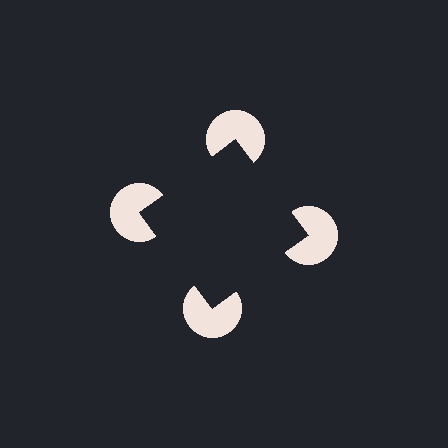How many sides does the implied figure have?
4 sides.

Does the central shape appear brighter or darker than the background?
It typically appears slightly darker than the background, even though no actual brightness change is drawn.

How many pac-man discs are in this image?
There are 4 — one at each vertex of the illusory square.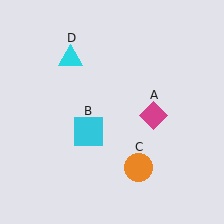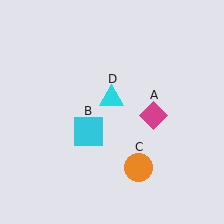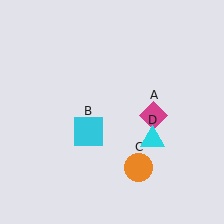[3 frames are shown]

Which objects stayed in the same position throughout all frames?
Magenta diamond (object A) and cyan square (object B) and orange circle (object C) remained stationary.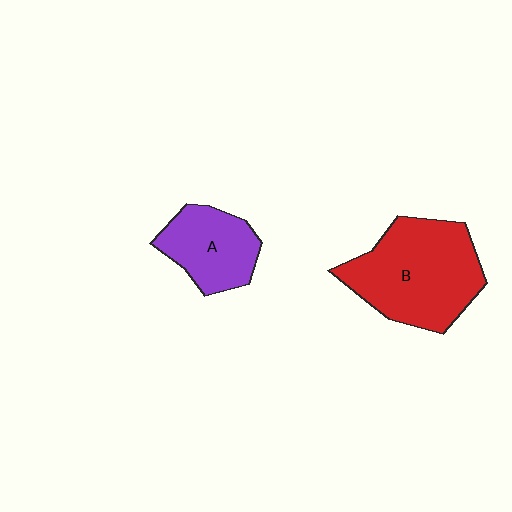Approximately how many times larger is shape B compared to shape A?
Approximately 1.8 times.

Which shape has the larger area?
Shape B (red).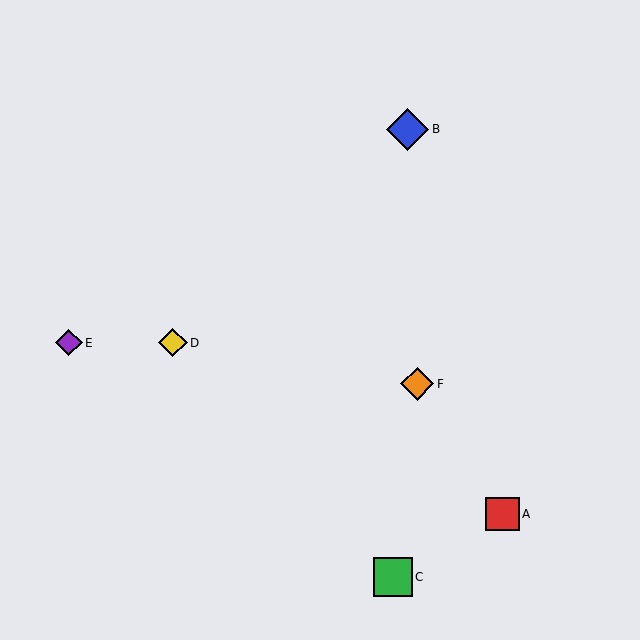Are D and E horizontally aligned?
Yes, both are at y≈343.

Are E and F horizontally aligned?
No, E is at y≈343 and F is at y≈384.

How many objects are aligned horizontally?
2 objects (D, E) are aligned horizontally.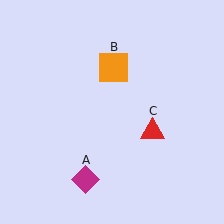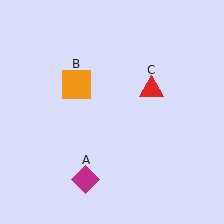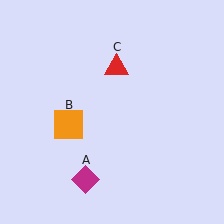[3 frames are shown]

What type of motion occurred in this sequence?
The orange square (object B), red triangle (object C) rotated counterclockwise around the center of the scene.